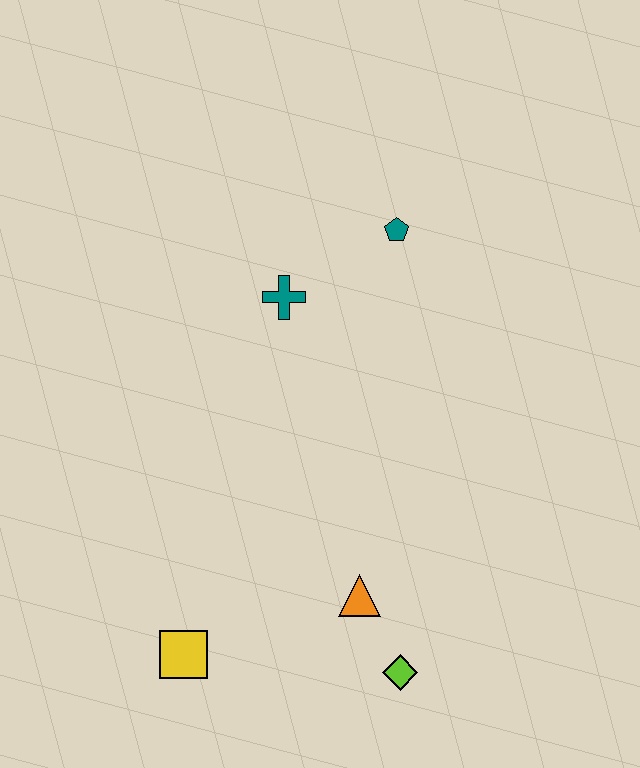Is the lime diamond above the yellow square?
No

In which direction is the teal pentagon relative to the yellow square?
The teal pentagon is above the yellow square.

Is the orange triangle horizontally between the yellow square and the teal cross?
No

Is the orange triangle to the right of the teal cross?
Yes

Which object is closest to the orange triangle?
The lime diamond is closest to the orange triangle.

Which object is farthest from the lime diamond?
The teal pentagon is farthest from the lime diamond.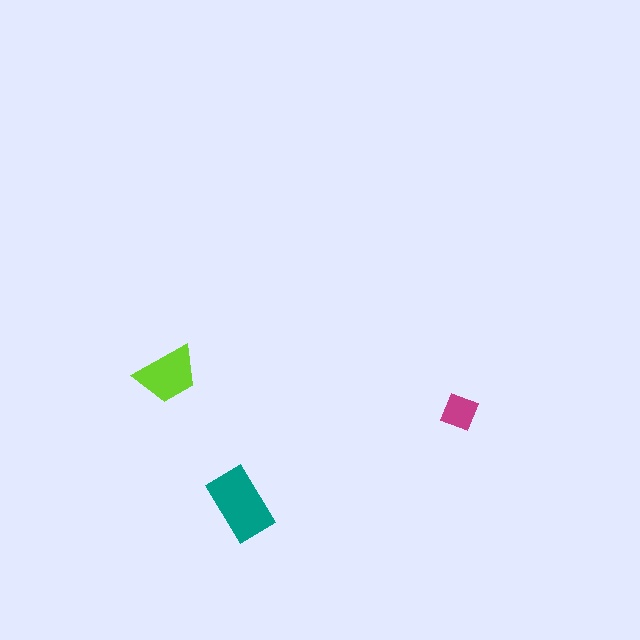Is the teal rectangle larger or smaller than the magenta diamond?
Larger.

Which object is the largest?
The teal rectangle.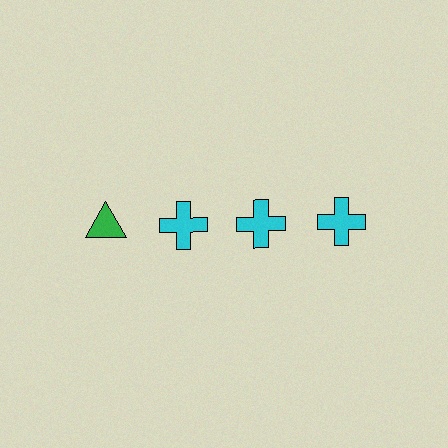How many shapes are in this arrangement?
There are 4 shapes arranged in a grid pattern.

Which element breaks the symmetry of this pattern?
The green triangle in the top row, leftmost column breaks the symmetry. All other shapes are cyan crosses.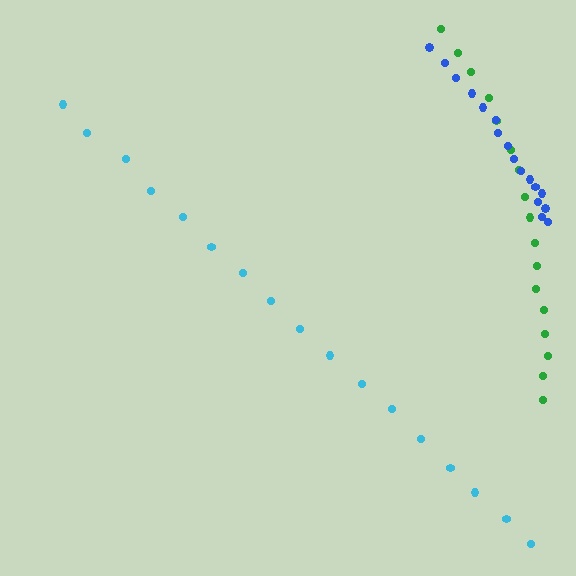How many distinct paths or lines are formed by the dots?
There are 3 distinct paths.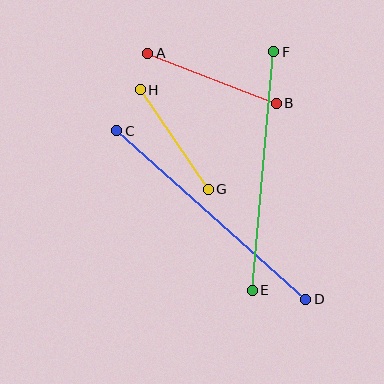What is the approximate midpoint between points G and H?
The midpoint is at approximately (174, 140) pixels.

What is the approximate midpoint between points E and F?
The midpoint is at approximately (263, 171) pixels.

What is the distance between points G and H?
The distance is approximately 120 pixels.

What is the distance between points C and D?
The distance is approximately 253 pixels.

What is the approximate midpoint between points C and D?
The midpoint is at approximately (211, 215) pixels.